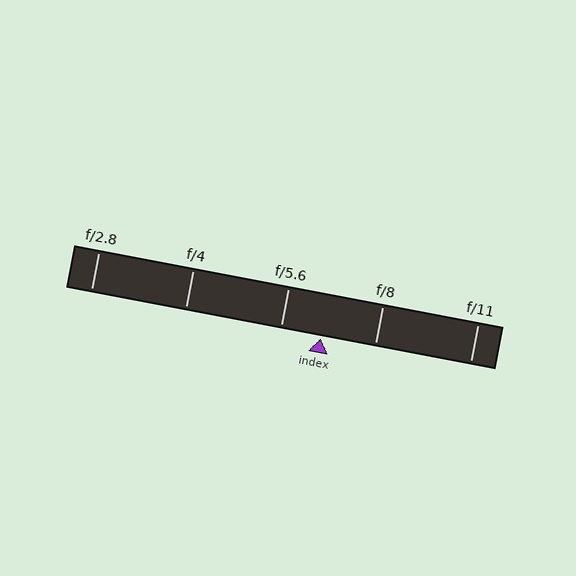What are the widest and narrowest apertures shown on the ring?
The widest aperture shown is f/2.8 and the narrowest is f/11.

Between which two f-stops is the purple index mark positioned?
The index mark is between f/5.6 and f/8.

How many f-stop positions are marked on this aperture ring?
There are 5 f-stop positions marked.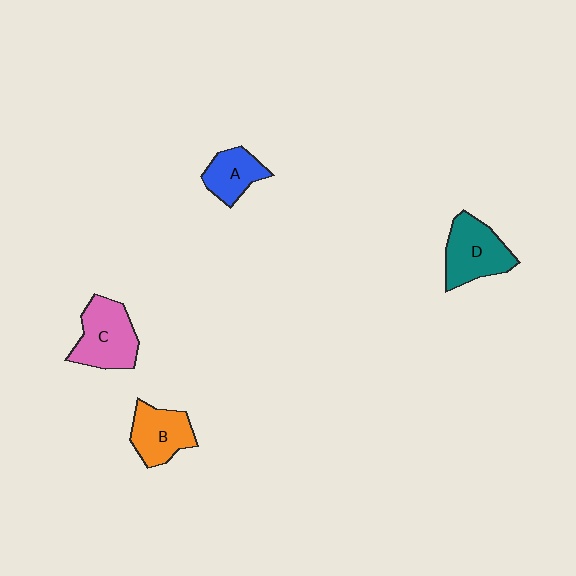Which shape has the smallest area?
Shape A (blue).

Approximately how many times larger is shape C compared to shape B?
Approximately 1.2 times.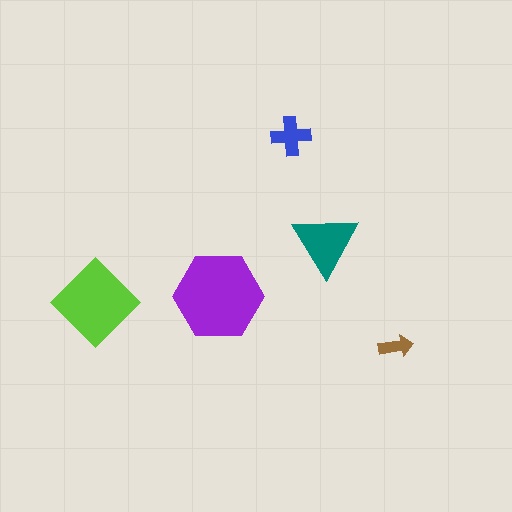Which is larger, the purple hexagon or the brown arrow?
The purple hexagon.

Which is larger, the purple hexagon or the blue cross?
The purple hexagon.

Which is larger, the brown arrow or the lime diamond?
The lime diamond.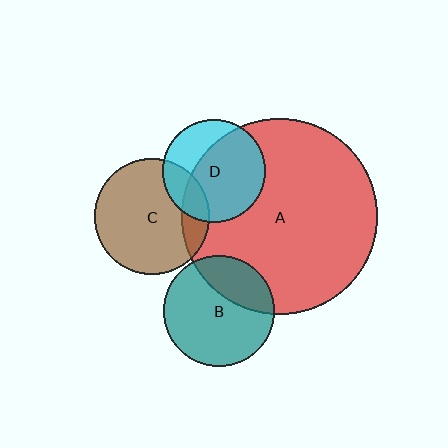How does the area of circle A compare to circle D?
Approximately 3.6 times.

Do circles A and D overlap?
Yes.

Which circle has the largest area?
Circle A (red).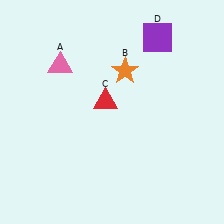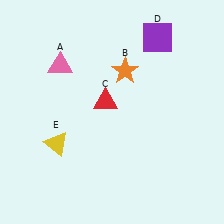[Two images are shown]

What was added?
A yellow triangle (E) was added in Image 2.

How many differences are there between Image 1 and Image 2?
There is 1 difference between the two images.